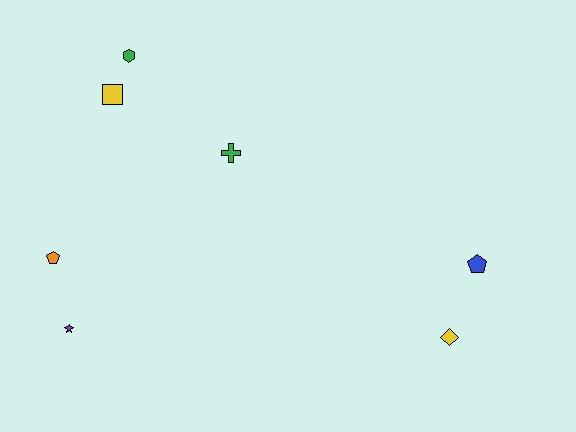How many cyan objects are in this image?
There are no cyan objects.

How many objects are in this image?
There are 7 objects.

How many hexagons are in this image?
There is 1 hexagon.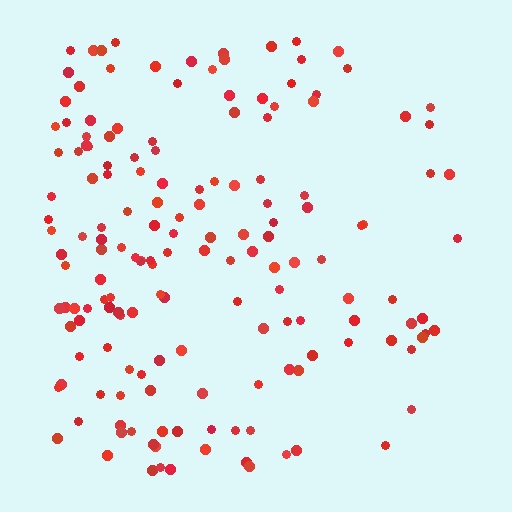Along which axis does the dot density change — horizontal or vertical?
Horizontal.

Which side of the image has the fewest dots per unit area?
The right.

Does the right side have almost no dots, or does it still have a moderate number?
Still a moderate number, just noticeably fewer than the left.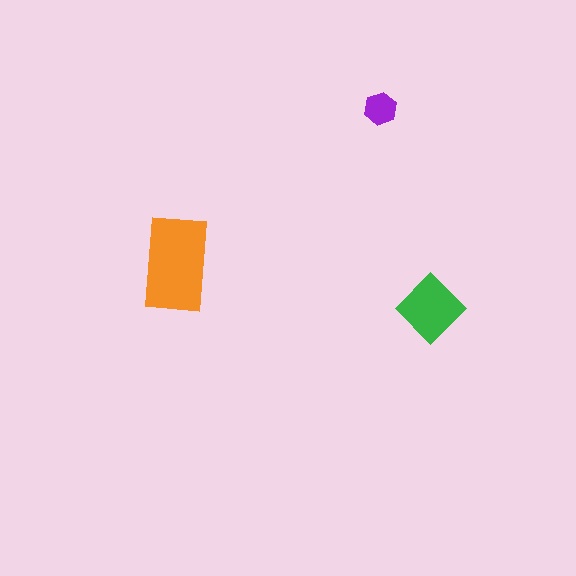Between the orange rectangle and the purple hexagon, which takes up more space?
The orange rectangle.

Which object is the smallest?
The purple hexagon.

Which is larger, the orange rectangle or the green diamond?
The orange rectangle.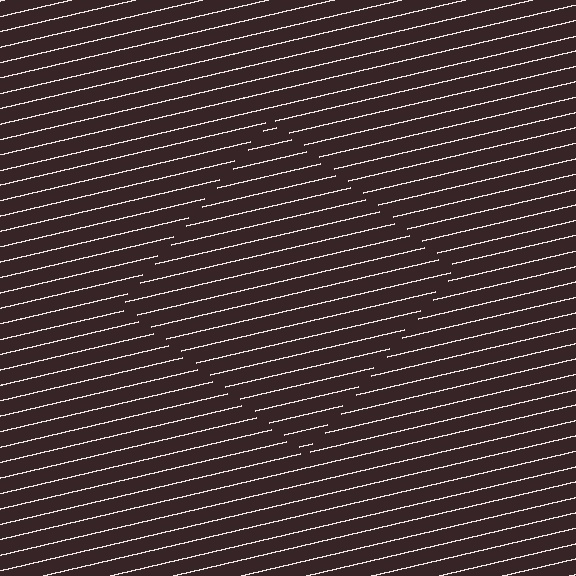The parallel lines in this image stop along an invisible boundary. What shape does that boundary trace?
An illusory square. The interior of the shape contains the same grating, shifted by half a period — the contour is defined by the phase discontinuity where line-ends from the inner and outer gratings abut.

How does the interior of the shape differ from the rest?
The interior of the shape contains the same grating, shifted by half a period — the contour is defined by the phase discontinuity where line-ends from the inner and outer gratings abut.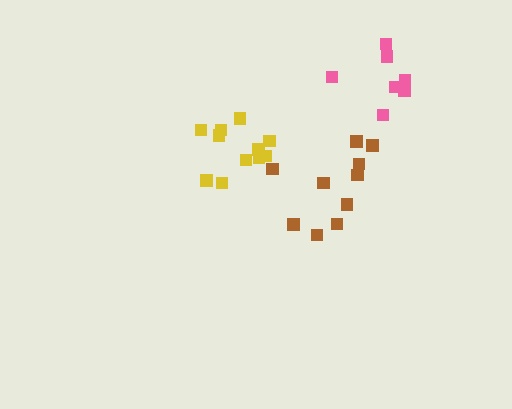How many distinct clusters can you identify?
There are 3 distinct clusters.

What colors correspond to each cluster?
The clusters are colored: pink, brown, yellow.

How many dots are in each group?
Group 1: 7 dots, Group 2: 10 dots, Group 3: 11 dots (28 total).